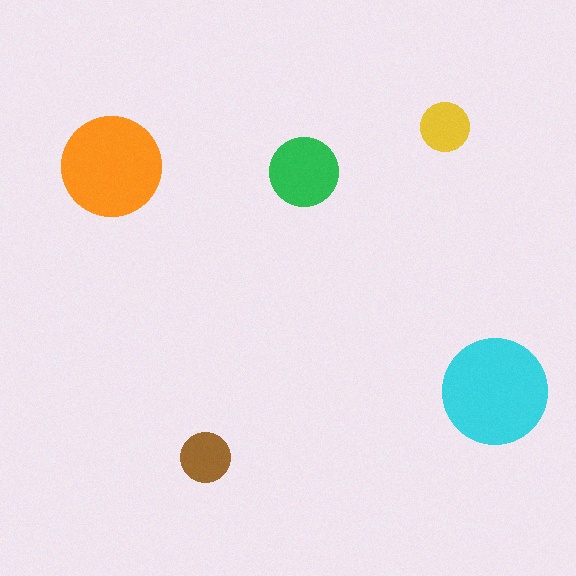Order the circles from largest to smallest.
the cyan one, the orange one, the green one, the brown one, the yellow one.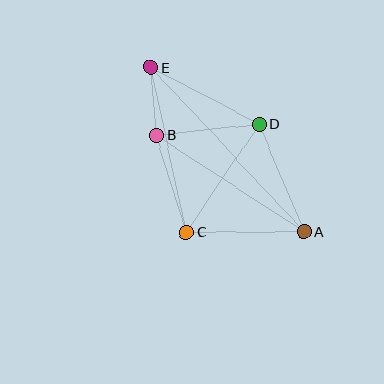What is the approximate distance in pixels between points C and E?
The distance between C and E is approximately 168 pixels.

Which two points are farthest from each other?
Points A and E are farthest from each other.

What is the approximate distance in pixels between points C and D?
The distance between C and D is approximately 130 pixels.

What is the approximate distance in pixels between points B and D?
The distance between B and D is approximately 103 pixels.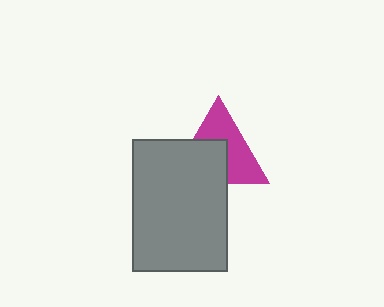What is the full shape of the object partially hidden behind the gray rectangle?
The partially hidden object is a magenta triangle.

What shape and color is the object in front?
The object in front is a gray rectangle.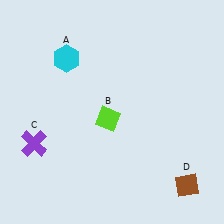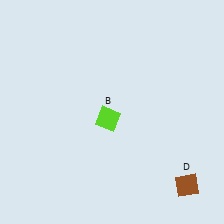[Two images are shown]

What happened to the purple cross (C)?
The purple cross (C) was removed in Image 2. It was in the bottom-left area of Image 1.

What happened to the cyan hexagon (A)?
The cyan hexagon (A) was removed in Image 2. It was in the top-left area of Image 1.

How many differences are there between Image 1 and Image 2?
There are 2 differences between the two images.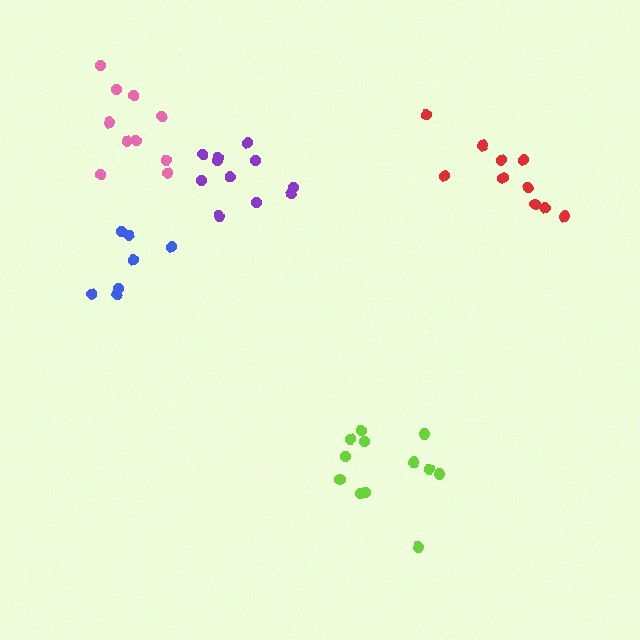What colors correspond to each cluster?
The clusters are colored: blue, purple, lime, pink, red.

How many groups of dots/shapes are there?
There are 5 groups.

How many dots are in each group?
Group 1: 7 dots, Group 2: 11 dots, Group 3: 12 dots, Group 4: 10 dots, Group 5: 10 dots (50 total).